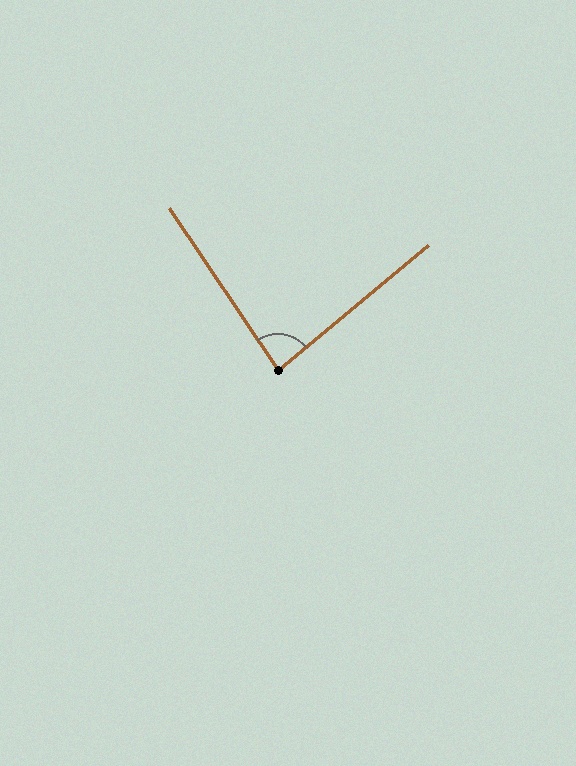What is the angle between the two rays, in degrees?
Approximately 84 degrees.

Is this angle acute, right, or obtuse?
It is acute.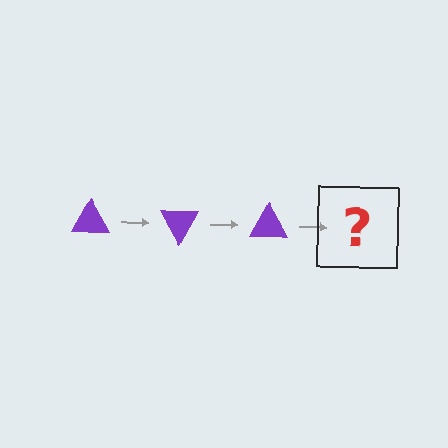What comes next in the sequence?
The next element should be a purple triangle rotated 180 degrees.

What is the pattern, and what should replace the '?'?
The pattern is that the triangle rotates 60 degrees each step. The '?' should be a purple triangle rotated 180 degrees.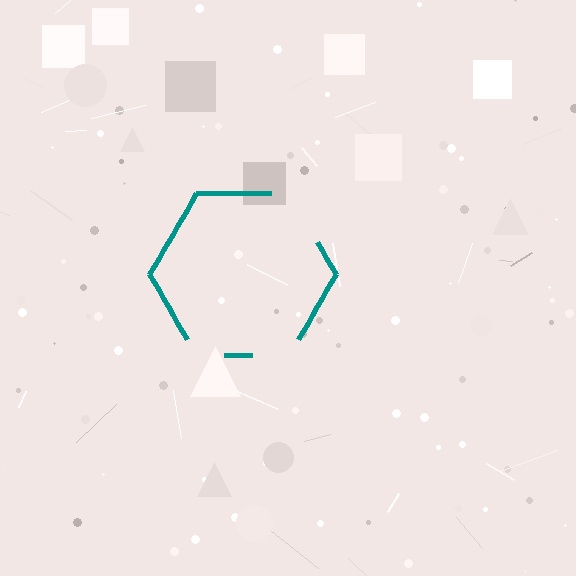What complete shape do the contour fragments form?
The contour fragments form a hexagon.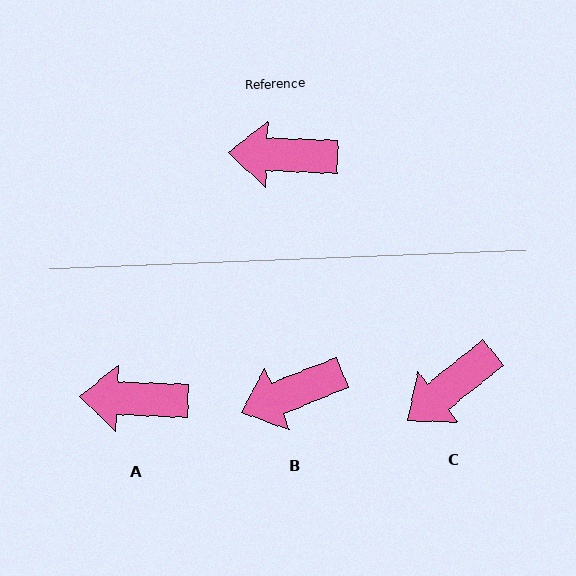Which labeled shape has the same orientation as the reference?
A.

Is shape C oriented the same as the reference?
No, it is off by about 41 degrees.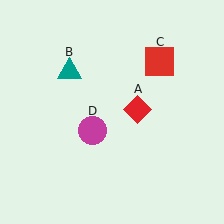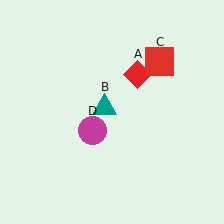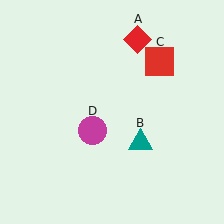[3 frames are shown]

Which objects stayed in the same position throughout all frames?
Red square (object C) and magenta circle (object D) remained stationary.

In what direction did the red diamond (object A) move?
The red diamond (object A) moved up.